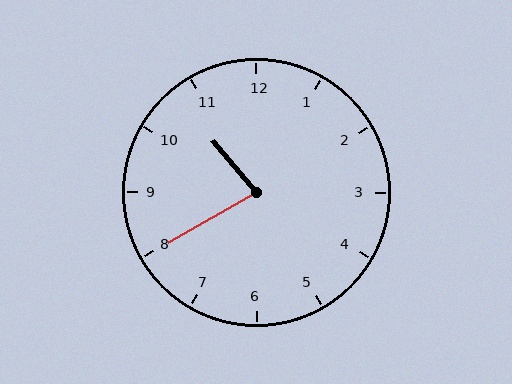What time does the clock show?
10:40.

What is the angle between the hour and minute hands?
Approximately 80 degrees.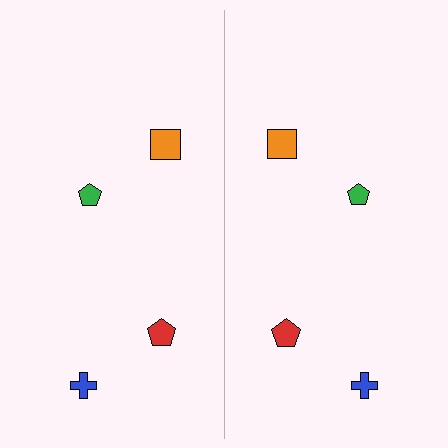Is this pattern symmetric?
Yes, this pattern has bilateral (reflection) symmetry.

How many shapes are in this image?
There are 8 shapes in this image.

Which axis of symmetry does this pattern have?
The pattern has a vertical axis of symmetry running through the center of the image.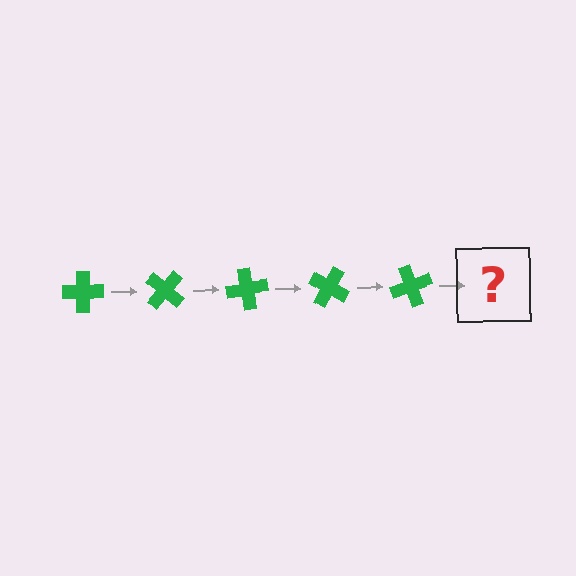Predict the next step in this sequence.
The next step is a green cross rotated 200 degrees.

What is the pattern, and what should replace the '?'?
The pattern is that the cross rotates 40 degrees each step. The '?' should be a green cross rotated 200 degrees.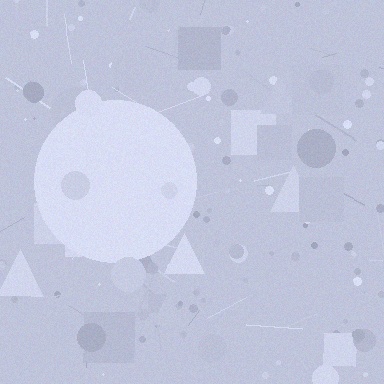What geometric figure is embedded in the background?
A circle is embedded in the background.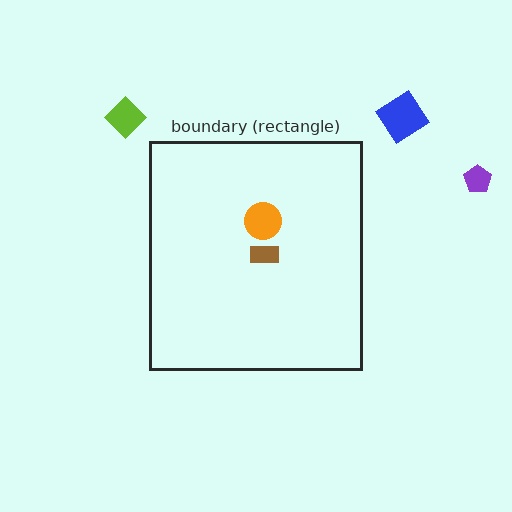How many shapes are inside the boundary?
2 inside, 3 outside.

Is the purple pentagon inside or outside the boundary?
Outside.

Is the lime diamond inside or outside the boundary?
Outside.